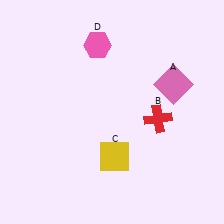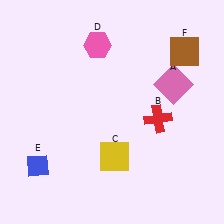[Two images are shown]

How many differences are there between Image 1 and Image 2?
There are 2 differences between the two images.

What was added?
A blue diamond (E), a brown square (F) were added in Image 2.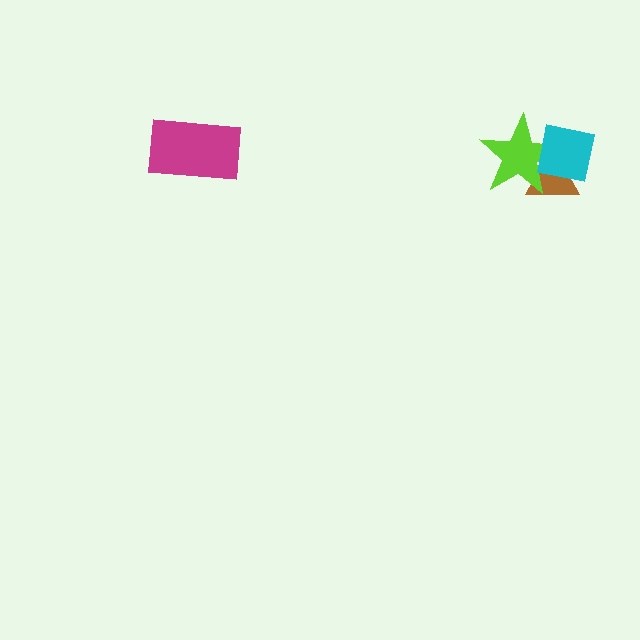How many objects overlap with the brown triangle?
2 objects overlap with the brown triangle.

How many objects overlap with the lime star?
2 objects overlap with the lime star.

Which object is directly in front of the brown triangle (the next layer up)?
The lime star is directly in front of the brown triangle.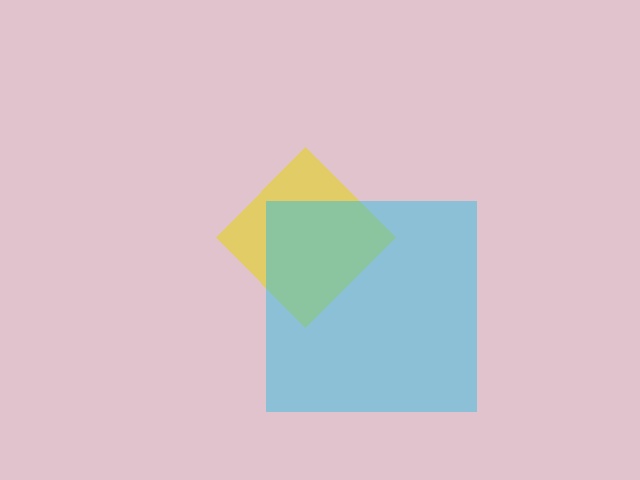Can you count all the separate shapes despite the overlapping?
Yes, there are 2 separate shapes.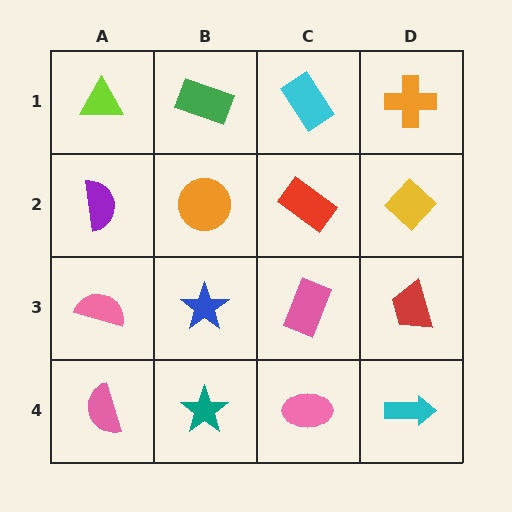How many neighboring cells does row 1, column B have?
3.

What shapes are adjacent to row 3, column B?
An orange circle (row 2, column B), a teal star (row 4, column B), a pink semicircle (row 3, column A), a pink rectangle (row 3, column C).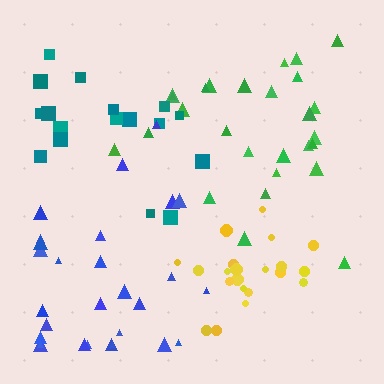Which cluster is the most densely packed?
Yellow.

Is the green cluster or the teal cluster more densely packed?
Green.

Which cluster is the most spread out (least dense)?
Teal.